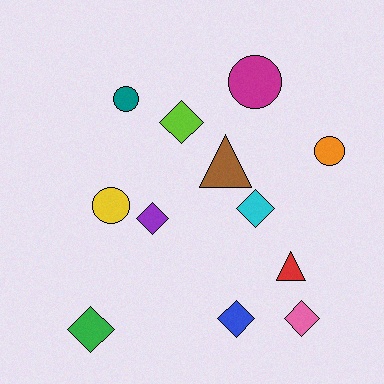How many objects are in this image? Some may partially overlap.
There are 12 objects.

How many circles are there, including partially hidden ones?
There are 4 circles.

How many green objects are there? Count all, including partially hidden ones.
There is 1 green object.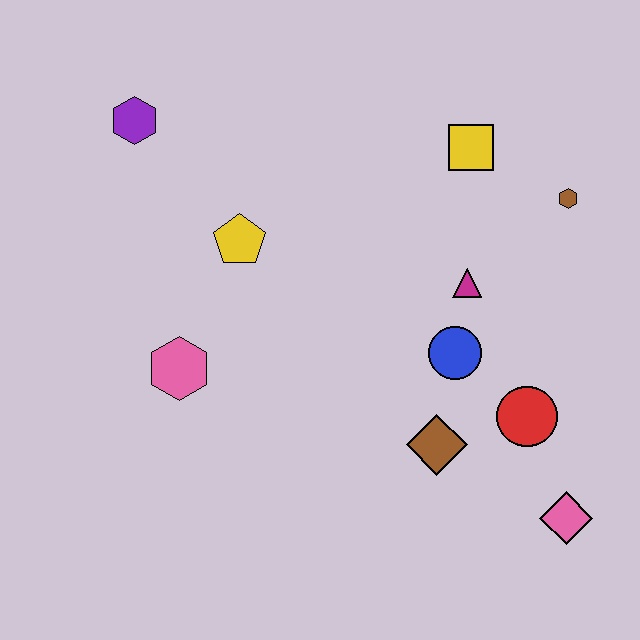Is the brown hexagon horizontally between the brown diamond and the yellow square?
No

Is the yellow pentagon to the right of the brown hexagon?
No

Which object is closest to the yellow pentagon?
The pink hexagon is closest to the yellow pentagon.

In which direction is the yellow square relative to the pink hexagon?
The yellow square is to the right of the pink hexagon.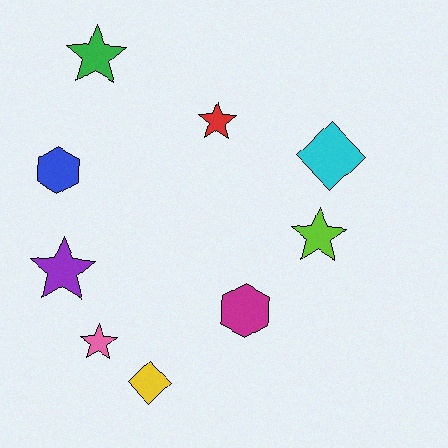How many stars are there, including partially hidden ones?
There are 5 stars.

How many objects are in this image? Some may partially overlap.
There are 9 objects.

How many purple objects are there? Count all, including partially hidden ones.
There is 1 purple object.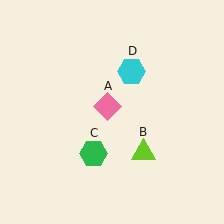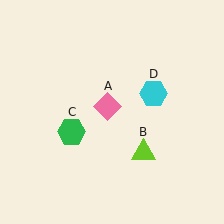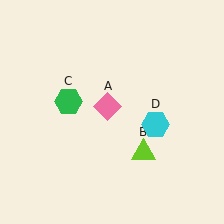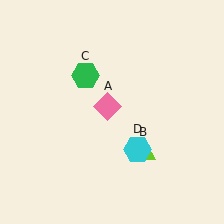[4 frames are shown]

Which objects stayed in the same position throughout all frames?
Pink diamond (object A) and lime triangle (object B) remained stationary.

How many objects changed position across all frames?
2 objects changed position: green hexagon (object C), cyan hexagon (object D).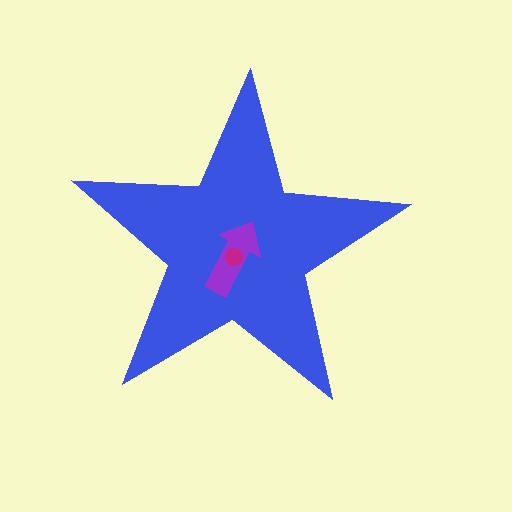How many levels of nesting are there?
3.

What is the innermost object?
The magenta circle.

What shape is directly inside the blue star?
The purple arrow.